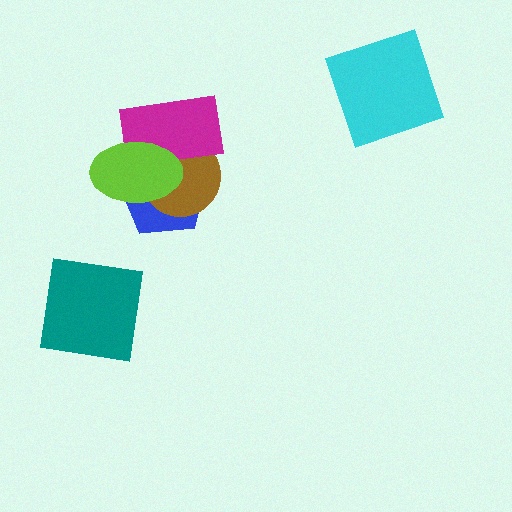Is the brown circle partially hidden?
Yes, it is partially covered by another shape.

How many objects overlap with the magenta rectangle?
3 objects overlap with the magenta rectangle.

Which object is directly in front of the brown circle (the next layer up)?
The magenta rectangle is directly in front of the brown circle.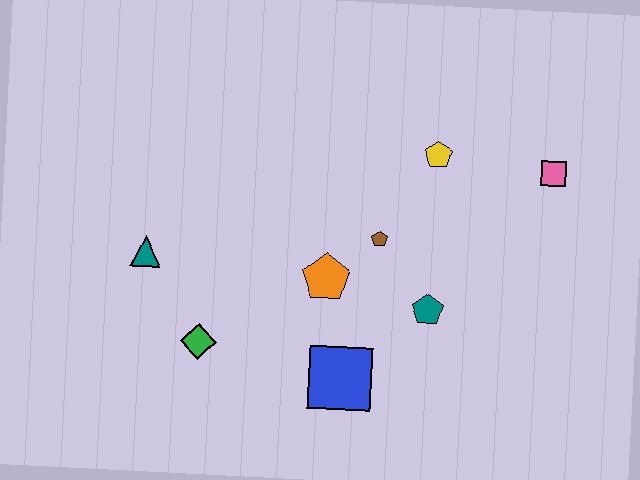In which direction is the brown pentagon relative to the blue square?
The brown pentagon is above the blue square.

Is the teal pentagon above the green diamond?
Yes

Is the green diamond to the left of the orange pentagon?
Yes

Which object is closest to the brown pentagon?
The orange pentagon is closest to the brown pentagon.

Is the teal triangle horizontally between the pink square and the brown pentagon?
No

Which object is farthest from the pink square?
The teal triangle is farthest from the pink square.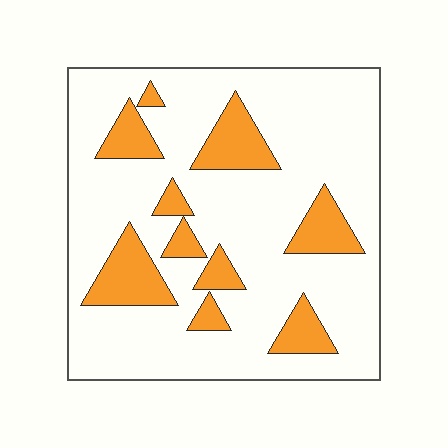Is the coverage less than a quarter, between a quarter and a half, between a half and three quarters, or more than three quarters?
Less than a quarter.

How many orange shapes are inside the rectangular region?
10.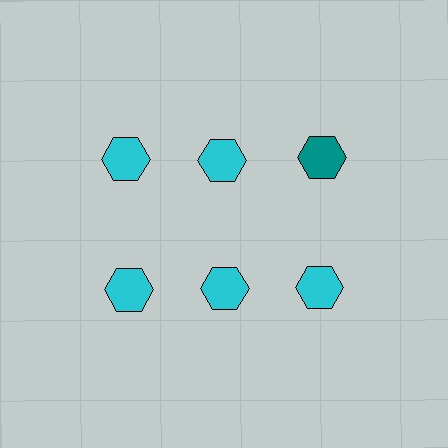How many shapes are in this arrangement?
There are 6 shapes arranged in a grid pattern.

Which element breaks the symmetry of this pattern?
The teal hexagon in the top row, center column breaks the symmetry. All other shapes are cyan hexagons.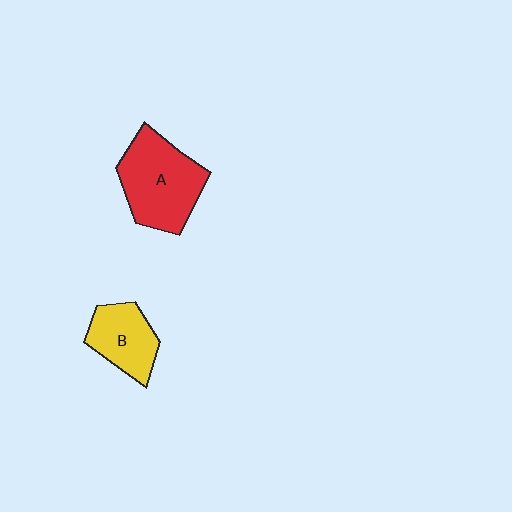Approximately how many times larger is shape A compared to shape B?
Approximately 1.6 times.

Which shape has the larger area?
Shape A (red).